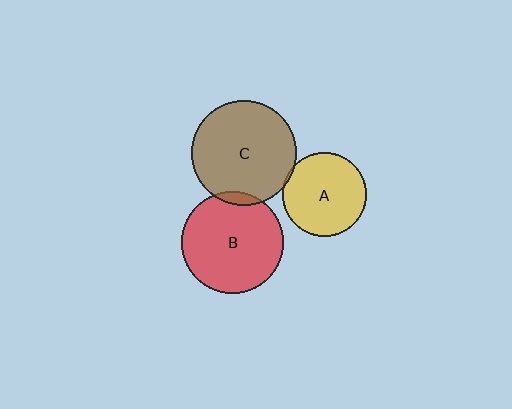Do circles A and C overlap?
Yes.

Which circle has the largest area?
Circle C (brown).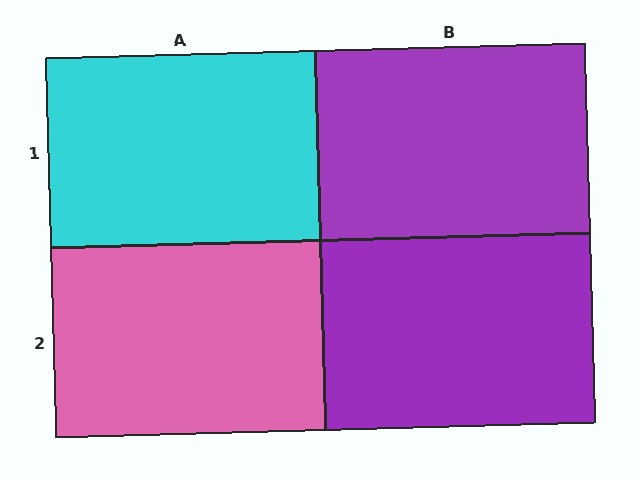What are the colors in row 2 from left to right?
Pink, purple.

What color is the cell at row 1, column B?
Purple.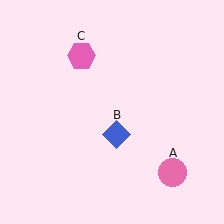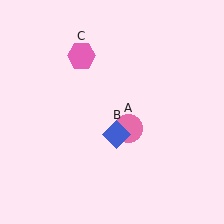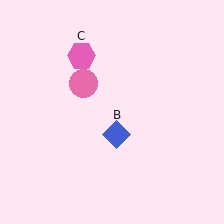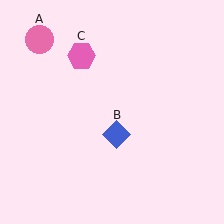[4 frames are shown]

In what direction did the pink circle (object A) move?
The pink circle (object A) moved up and to the left.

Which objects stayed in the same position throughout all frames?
Blue diamond (object B) and pink hexagon (object C) remained stationary.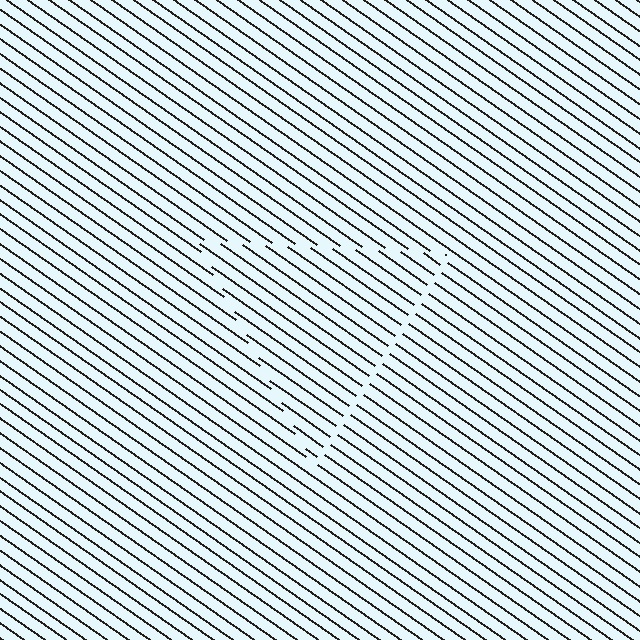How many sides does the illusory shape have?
3 sides — the line-ends trace a triangle.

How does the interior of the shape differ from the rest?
The interior of the shape contains the same grating, shifted by half a period — the contour is defined by the phase discontinuity where line-ends from the inner and outer gratings abut.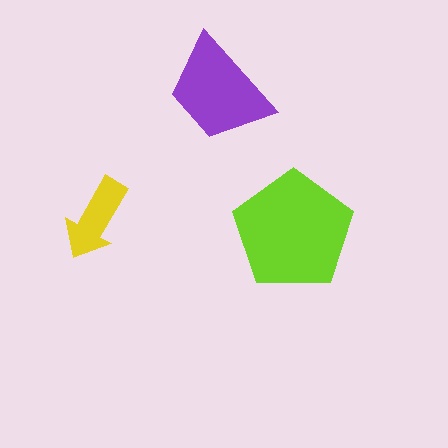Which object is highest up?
The purple trapezoid is topmost.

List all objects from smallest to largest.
The yellow arrow, the purple trapezoid, the lime pentagon.